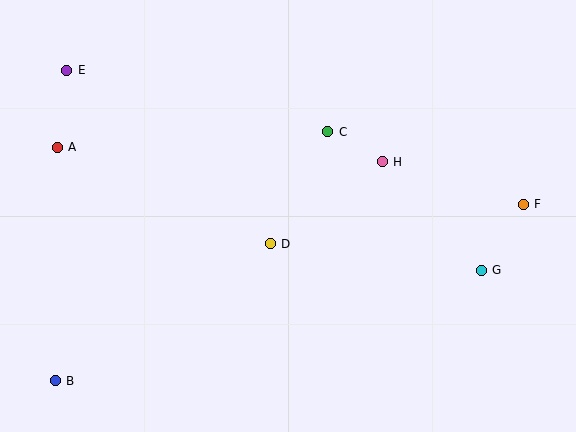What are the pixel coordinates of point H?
Point H is at (382, 162).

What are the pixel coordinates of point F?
Point F is at (523, 204).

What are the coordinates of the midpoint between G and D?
The midpoint between G and D is at (376, 257).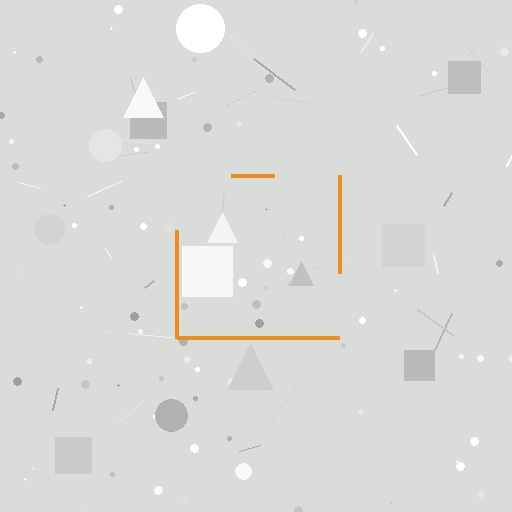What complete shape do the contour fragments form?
The contour fragments form a square.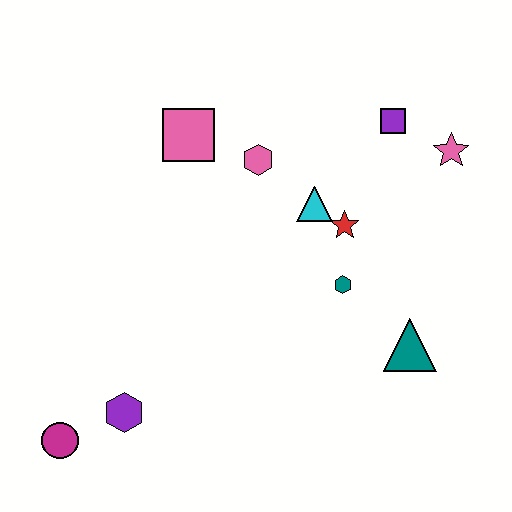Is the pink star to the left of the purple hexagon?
No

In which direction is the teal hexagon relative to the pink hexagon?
The teal hexagon is below the pink hexagon.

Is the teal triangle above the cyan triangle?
No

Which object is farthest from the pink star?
The magenta circle is farthest from the pink star.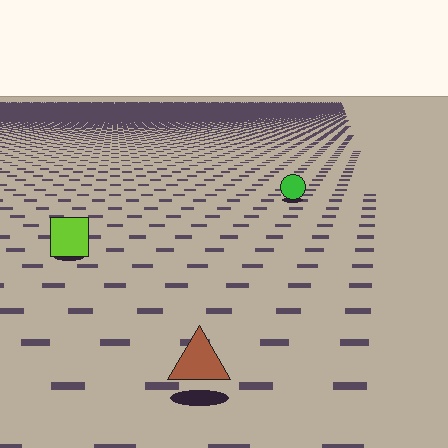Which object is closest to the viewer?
The brown triangle is closest. The texture marks near it are larger and more spread out.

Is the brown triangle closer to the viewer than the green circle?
Yes. The brown triangle is closer — you can tell from the texture gradient: the ground texture is coarser near it.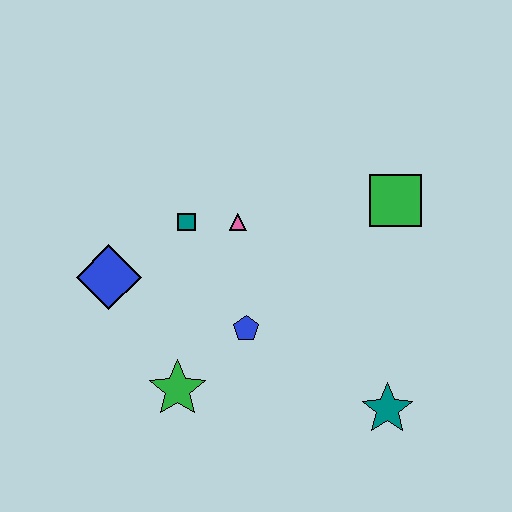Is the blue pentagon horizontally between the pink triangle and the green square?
Yes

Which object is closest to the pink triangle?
The teal square is closest to the pink triangle.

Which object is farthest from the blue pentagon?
The green square is farthest from the blue pentagon.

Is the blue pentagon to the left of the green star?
No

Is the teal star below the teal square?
Yes